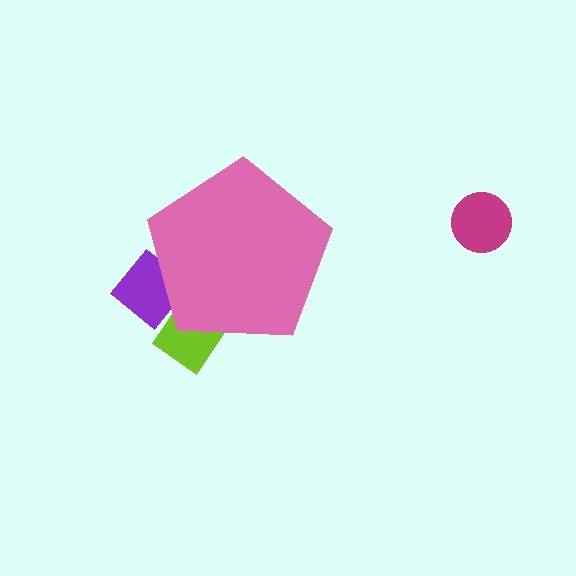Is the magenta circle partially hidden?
No, the magenta circle is fully visible.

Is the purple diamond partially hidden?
Yes, the purple diamond is partially hidden behind the pink pentagon.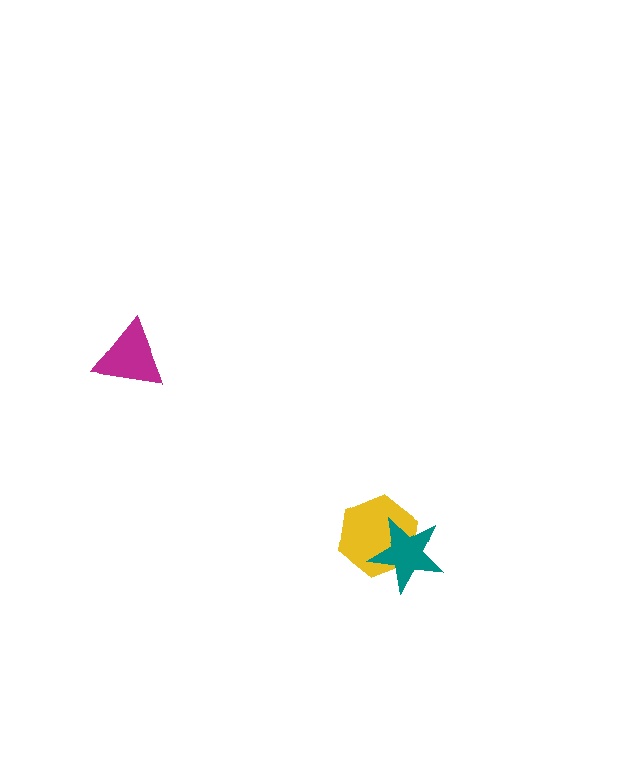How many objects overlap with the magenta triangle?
0 objects overlap with the magenta triangle.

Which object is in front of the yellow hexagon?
The teal star is in front of the yellow hexagon.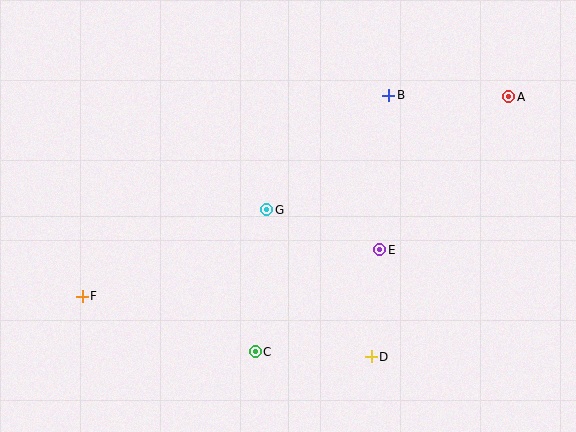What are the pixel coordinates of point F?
Point F is at (82, 296).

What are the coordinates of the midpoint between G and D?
The midpoint between G and D is at (319, 283).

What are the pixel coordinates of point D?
Point D is at (371, 357).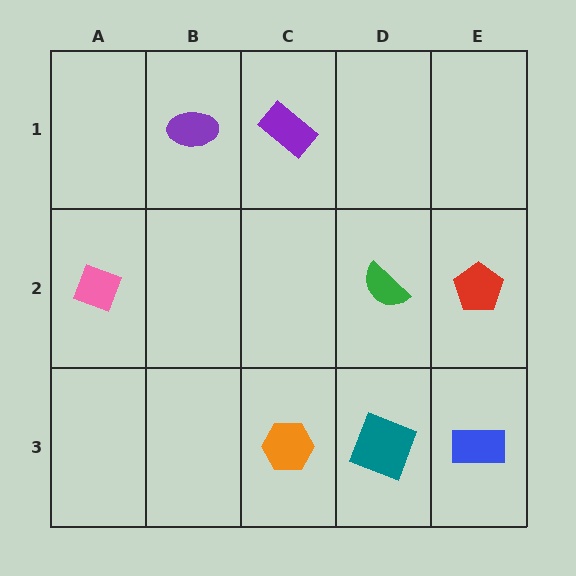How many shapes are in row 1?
2 shapes.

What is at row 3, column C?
An orange hexagon.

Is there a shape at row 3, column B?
No, that cell is empty.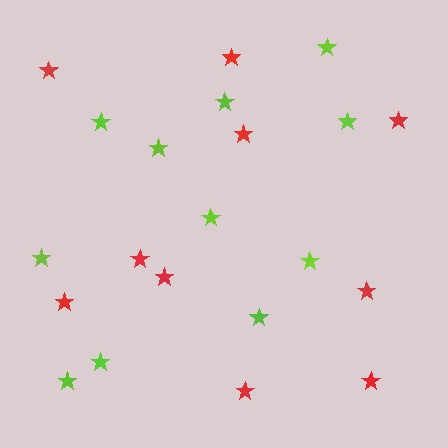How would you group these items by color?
There are 2 groups: one group of lime stars (11) and one group of red stars (10).